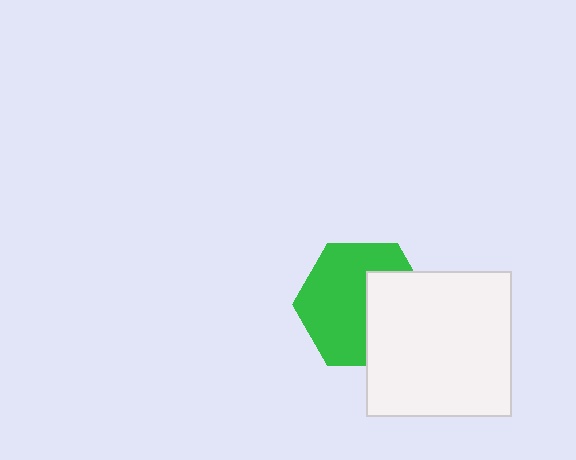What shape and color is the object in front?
The object in front is a white square.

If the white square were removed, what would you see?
You would see the complete green hexagon.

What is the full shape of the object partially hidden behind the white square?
The partially hidden object is a green hexagon.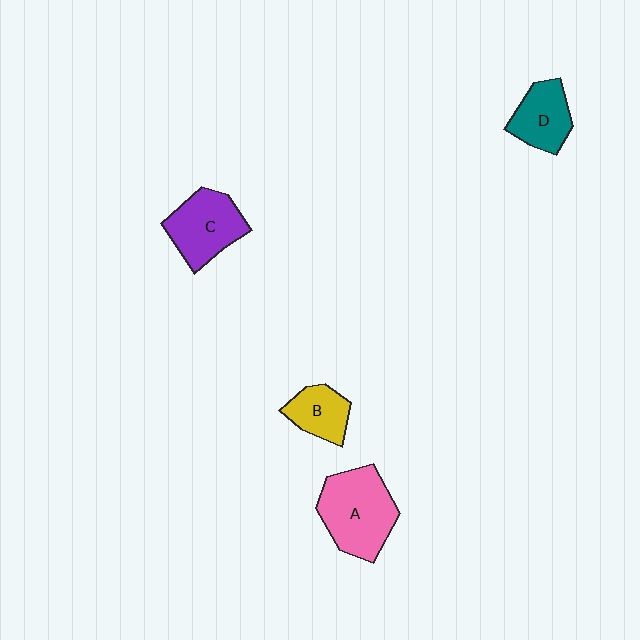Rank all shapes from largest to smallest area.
From largest to smallest: A (pink), C (purple), D (teal), B (yellow).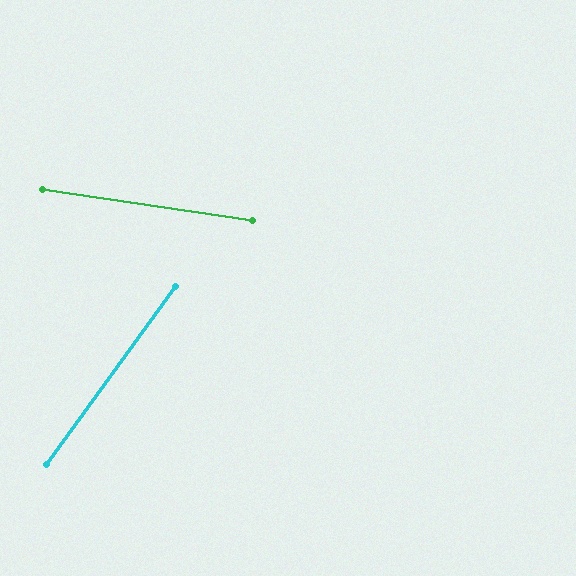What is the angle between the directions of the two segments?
Approximately 62 degrees.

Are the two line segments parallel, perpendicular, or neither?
Neither parallel nor perpendicular — they differ by about 62°.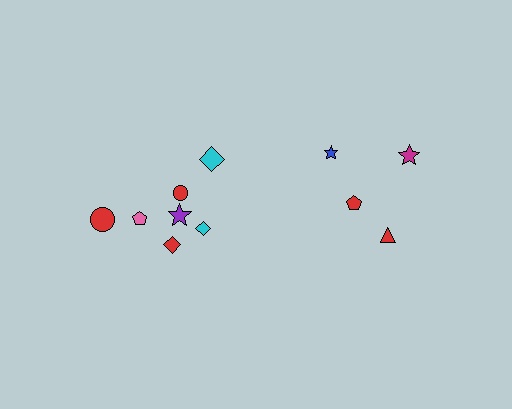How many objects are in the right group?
There are 4 objects.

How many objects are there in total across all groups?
There are 11 objects.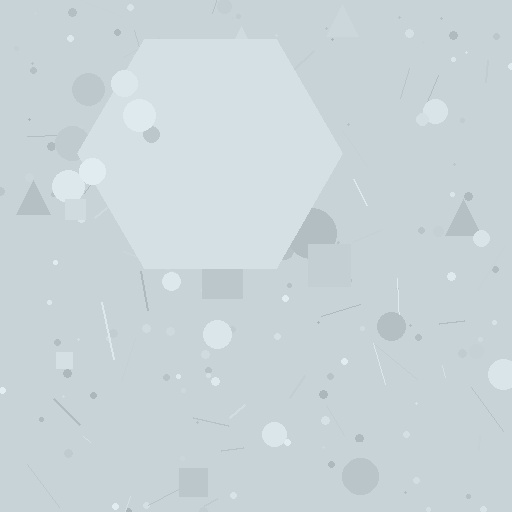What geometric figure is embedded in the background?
A hexagon is embedded in the background.